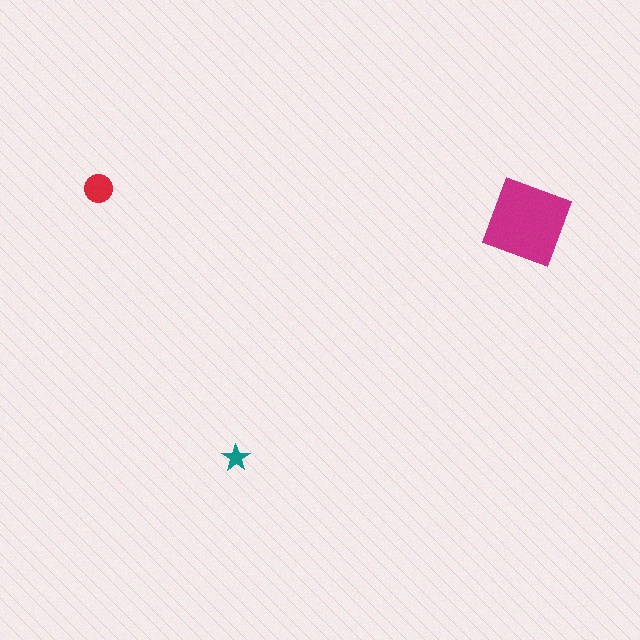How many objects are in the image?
There are 3 objects in the image.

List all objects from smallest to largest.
The teal star, the red circle, the magenta diamond.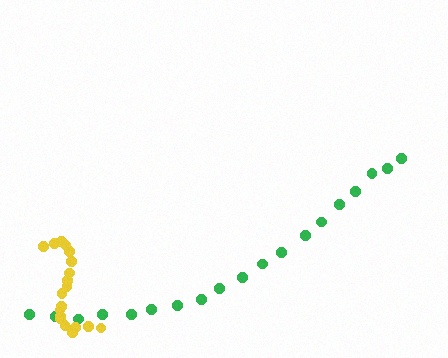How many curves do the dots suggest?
There are 2 distinct paths.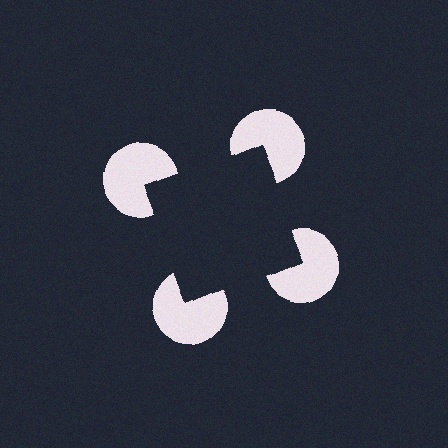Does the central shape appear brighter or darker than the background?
It typically appears slightly darker than the background, even though no actual brightness change is drawn.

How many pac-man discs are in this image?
There are 4 — one at each vertex of the illusory square.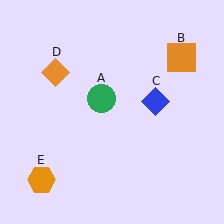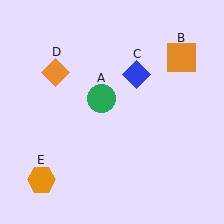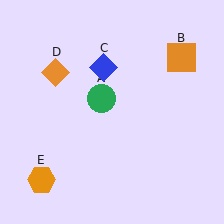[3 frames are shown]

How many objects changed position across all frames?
1 object changed position: blue diamond (object C).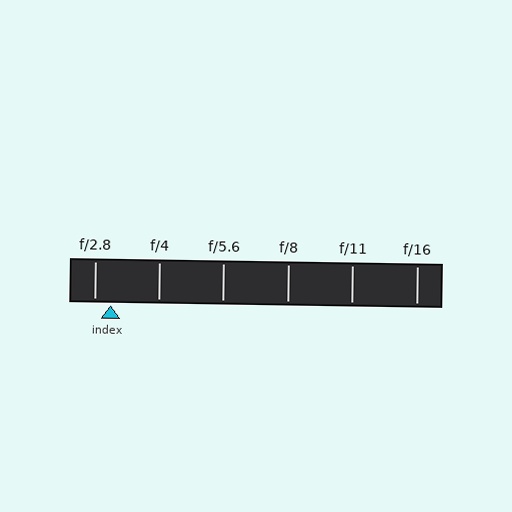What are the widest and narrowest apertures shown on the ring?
The widest aperture shown is f/2.8 and the narrowest is f/16.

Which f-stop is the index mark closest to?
The index mark is closest to f/2.8.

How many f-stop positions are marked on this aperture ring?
There are 6 f-stop positions marked.